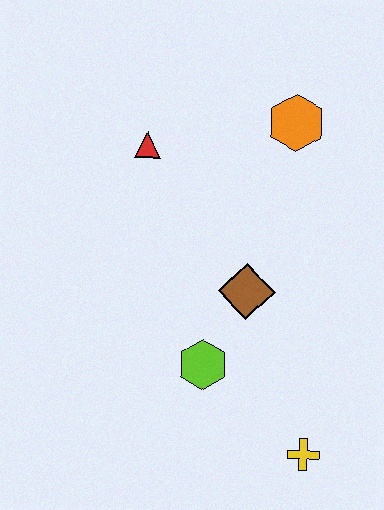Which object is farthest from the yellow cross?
The red triangle is farthest from the yellow cross.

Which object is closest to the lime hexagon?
The brown diamond is closest to the lime hexagon.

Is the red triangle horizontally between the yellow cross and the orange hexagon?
No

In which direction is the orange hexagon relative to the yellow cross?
The orange hexagon is above the yellow cross.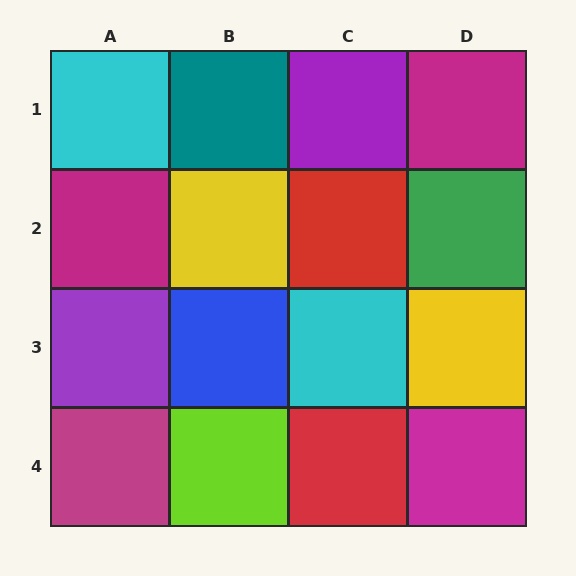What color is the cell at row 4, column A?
Magenta.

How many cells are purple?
2 cells are purple.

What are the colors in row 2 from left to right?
Magenta, yellow, red, green.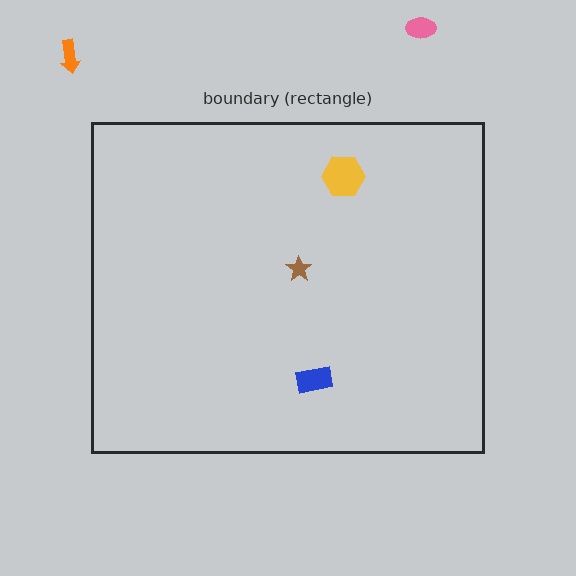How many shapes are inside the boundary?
3 inside, 2 outside.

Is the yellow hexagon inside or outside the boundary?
Inside.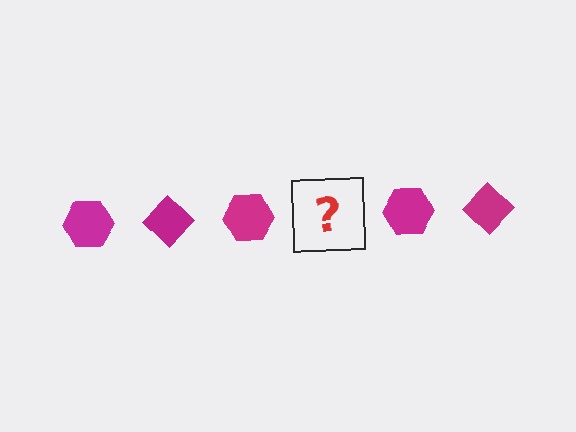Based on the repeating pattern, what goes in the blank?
The blank should be a magenta diamond.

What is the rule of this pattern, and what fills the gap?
The rule is that the pattern cycles through hexagon, diamond shapes in magenta. The gap should be filled with a magenta diamond.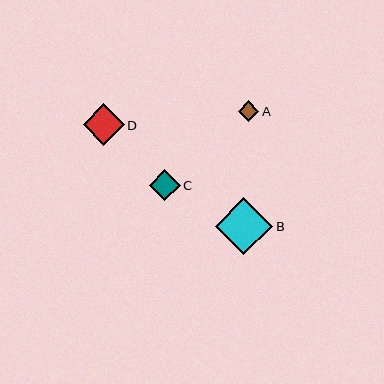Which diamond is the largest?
Diamond B is the largest with a size of approximately 57 pixels.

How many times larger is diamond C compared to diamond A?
Diamond C is approximately 1.5 times the size of diamond A.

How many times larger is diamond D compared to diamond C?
Diamond D is approximately 1.3 times the size of diamond C.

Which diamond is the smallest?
Diamond A is the smallest with a size of approximately 21 pixels.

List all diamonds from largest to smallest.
From largest to smallest: B, D, C, A.